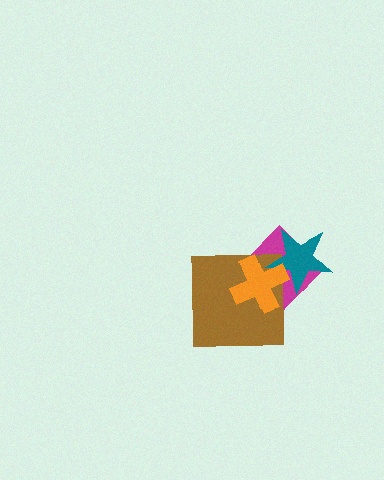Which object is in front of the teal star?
The orange cross is in front of the teal star.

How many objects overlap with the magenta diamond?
3 objects overlap with the magenta diamond.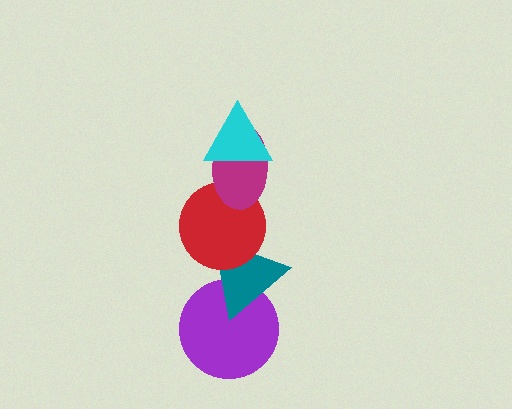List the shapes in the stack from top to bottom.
From top to bottom: the cyan triangle, the magenta ellipse, the red circle, the teal triangle, the purple circle.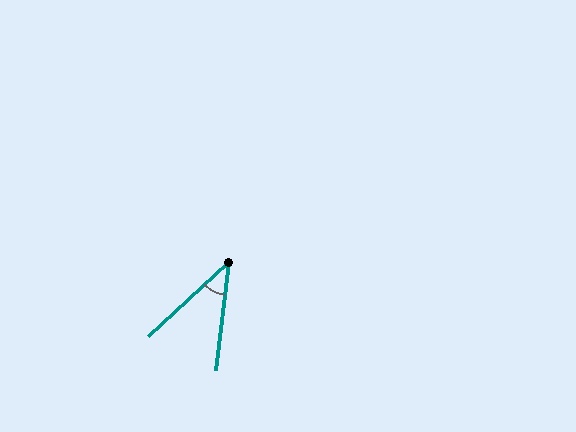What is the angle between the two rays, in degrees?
Approximately 41 degrees.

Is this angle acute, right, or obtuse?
It is acute.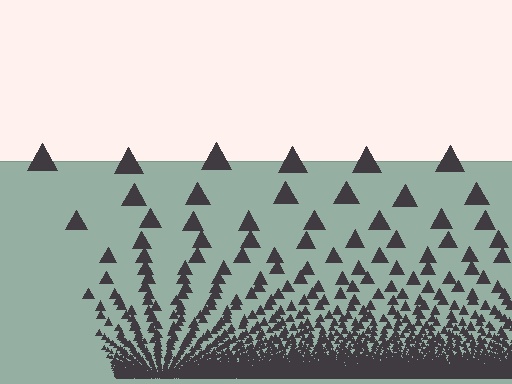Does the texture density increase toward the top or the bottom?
Density increases toward the bottom.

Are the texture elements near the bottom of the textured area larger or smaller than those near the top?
Smaller. The gradient is inverted — elements near the bottom are smaller and denser.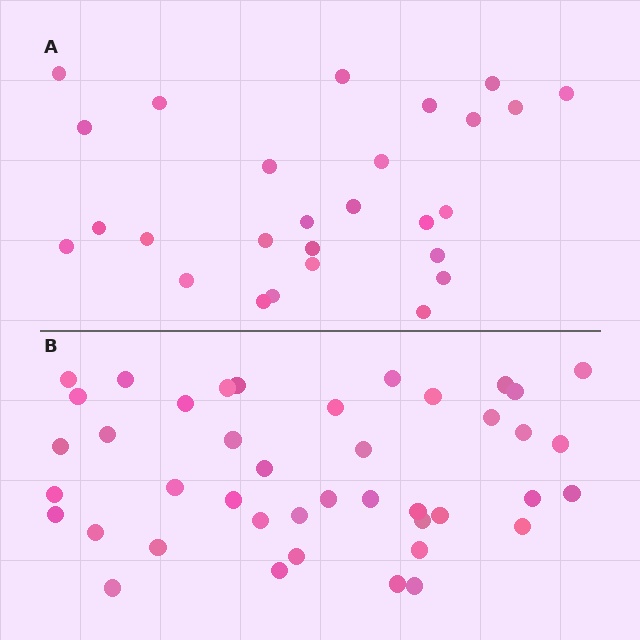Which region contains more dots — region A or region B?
Region B (the bottom region) has more dots.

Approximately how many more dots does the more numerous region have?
Region B has approximately 15 more dots than region A.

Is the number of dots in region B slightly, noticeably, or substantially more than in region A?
Region B has substantially more. The ratio is roughly 1.6 to 1.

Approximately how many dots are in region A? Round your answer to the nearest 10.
About 30 dots. (The exact count is 27, which rounds to 30.)